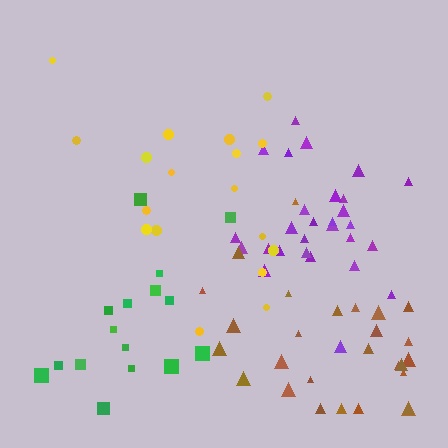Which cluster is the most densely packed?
Purple.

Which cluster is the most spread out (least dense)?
Green.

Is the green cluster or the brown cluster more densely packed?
Brown.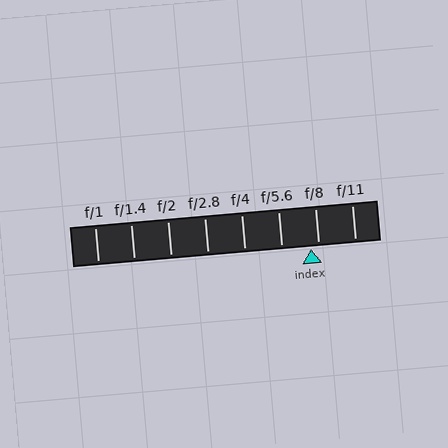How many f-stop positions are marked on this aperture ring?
There are 8 f-stop positions marked.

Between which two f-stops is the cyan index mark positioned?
The index mark is between f/5.6 and f/8.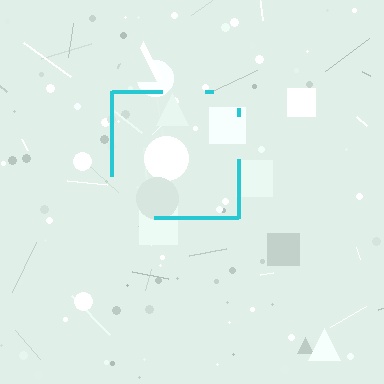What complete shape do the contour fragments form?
The contour fragments form a square.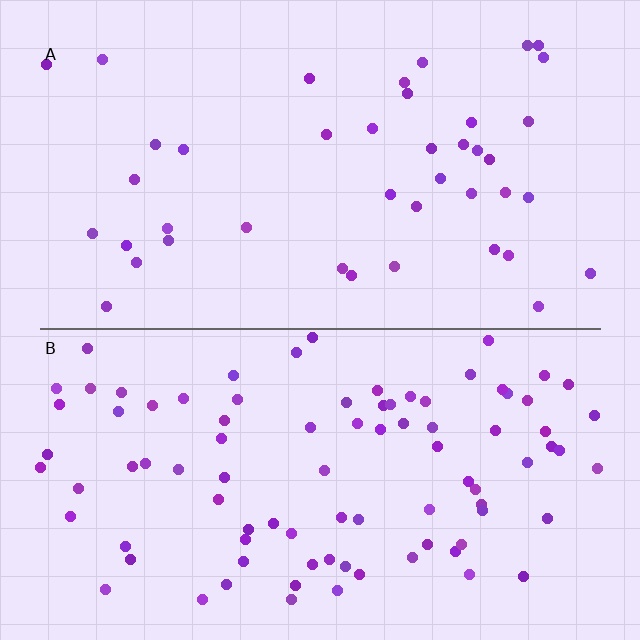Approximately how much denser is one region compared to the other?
Approximately 2.2× — region B over region A.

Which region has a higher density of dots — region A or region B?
B (the bottom).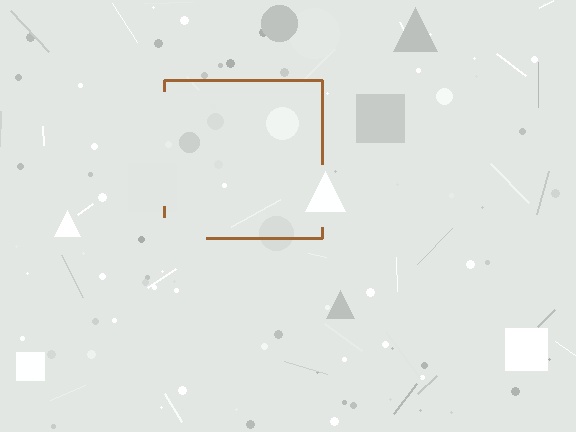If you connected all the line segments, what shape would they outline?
They would outline a square.